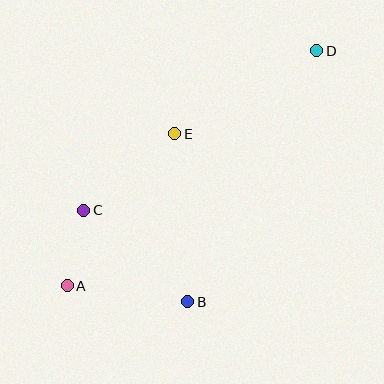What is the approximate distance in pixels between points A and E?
The distance between A and E is approximately 186 pixels.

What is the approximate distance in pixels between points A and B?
The distance between A and B is approximately 121 pixels.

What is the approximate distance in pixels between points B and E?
The distance between B and E is approximately 169 pixels.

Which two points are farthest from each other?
Points A and D are farthest from each other.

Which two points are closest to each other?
Points A and C are closest to each other.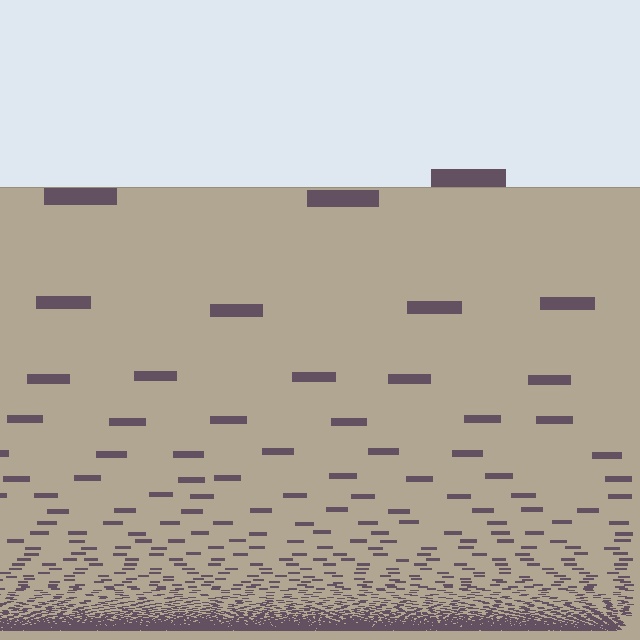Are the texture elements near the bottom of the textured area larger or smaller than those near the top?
Smaller. The gradient is inverted — elements near the bottom are smaller and denser.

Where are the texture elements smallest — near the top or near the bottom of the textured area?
Near the bottom.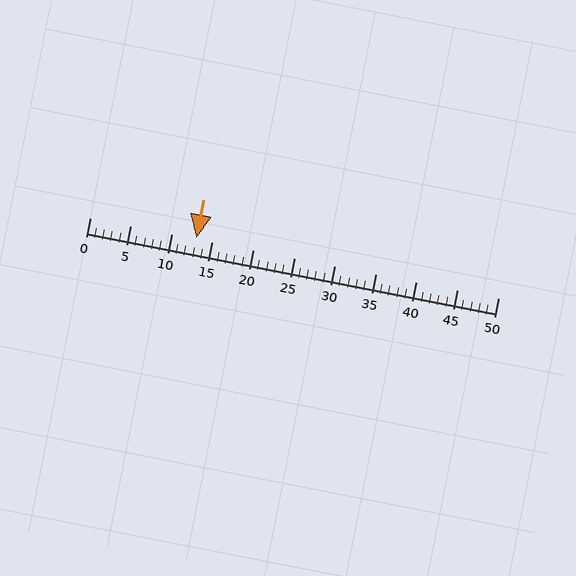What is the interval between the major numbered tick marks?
The major tick marks are spaced 5 units apart.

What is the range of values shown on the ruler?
The ruler shows values from 0 to 50.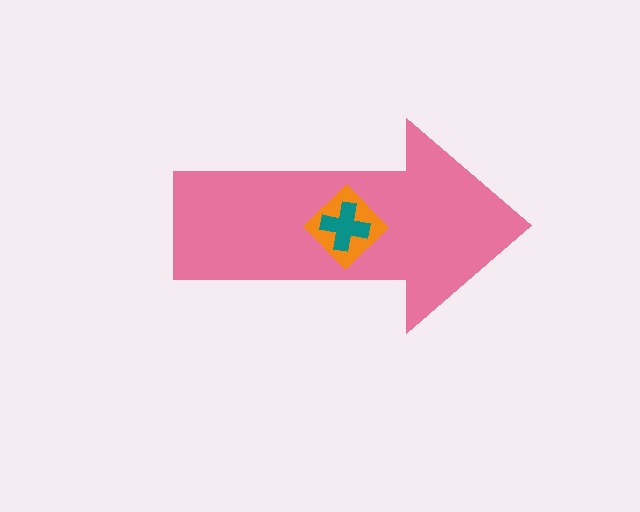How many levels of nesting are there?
3.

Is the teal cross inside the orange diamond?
Yes.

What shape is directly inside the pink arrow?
The orange diamond.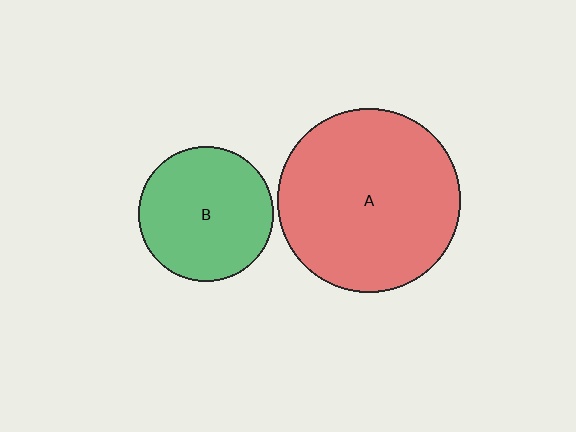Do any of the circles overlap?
No, none of the circles overlap.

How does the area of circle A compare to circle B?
Approximately 1.9 times.